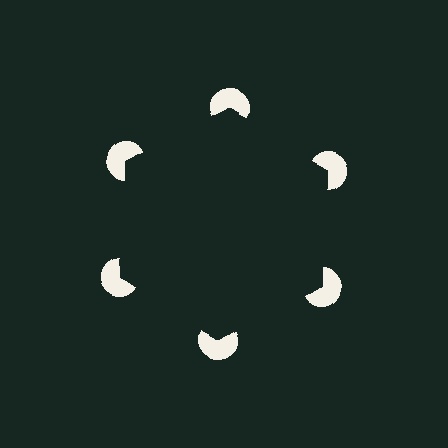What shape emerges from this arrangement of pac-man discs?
An illusory hexagon — its edges are inferred from the aligned wedge cuts in the pac-man discs, not physically drawn.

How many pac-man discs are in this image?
There are 6 — one at each vertex of the illusory hexagon.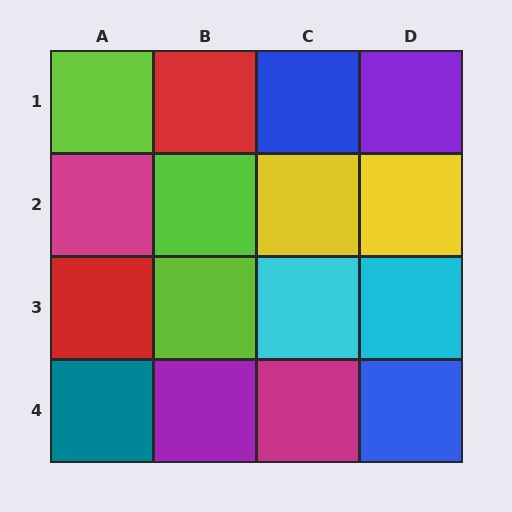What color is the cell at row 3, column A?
Red.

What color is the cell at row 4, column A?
Teal.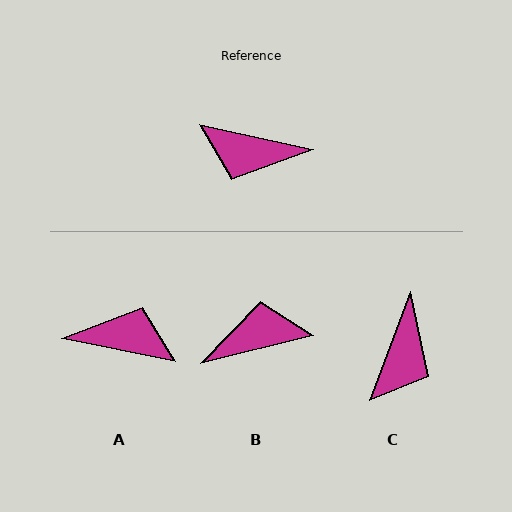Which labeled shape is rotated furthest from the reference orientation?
A, about 179 degrees away.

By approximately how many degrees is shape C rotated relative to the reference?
Approximately 81 degrees counter-clockwise.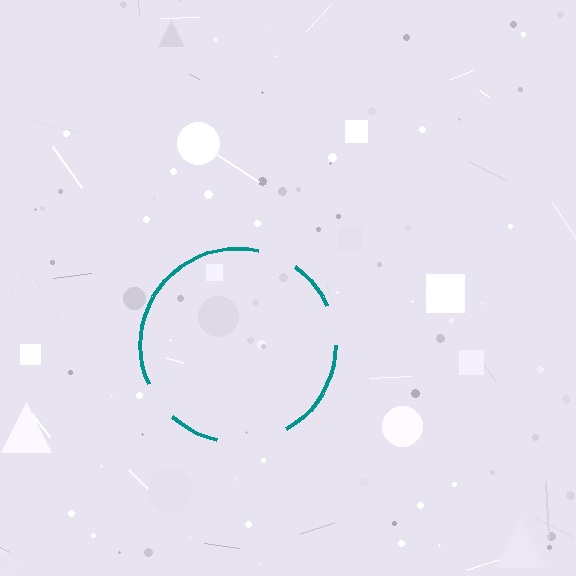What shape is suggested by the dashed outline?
The dashed outline suggests a circle.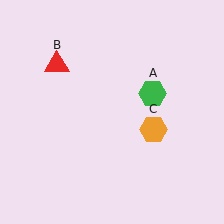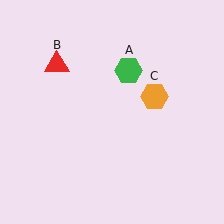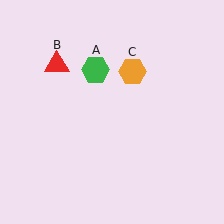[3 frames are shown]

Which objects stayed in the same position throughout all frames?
Red triangle (object B) remained stationary.